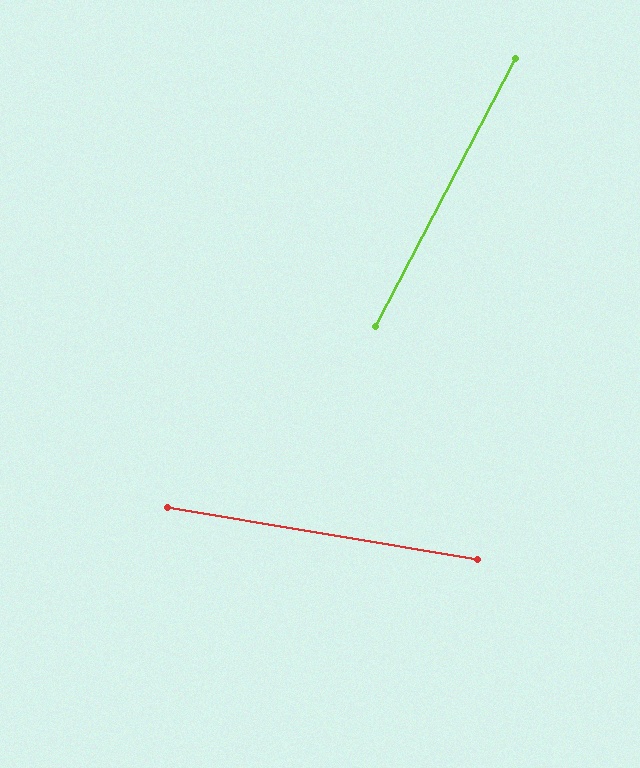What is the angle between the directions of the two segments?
Approximately 72 degrees.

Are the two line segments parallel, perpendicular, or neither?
Neither parallel nor perpendicular — they differ by about 72°.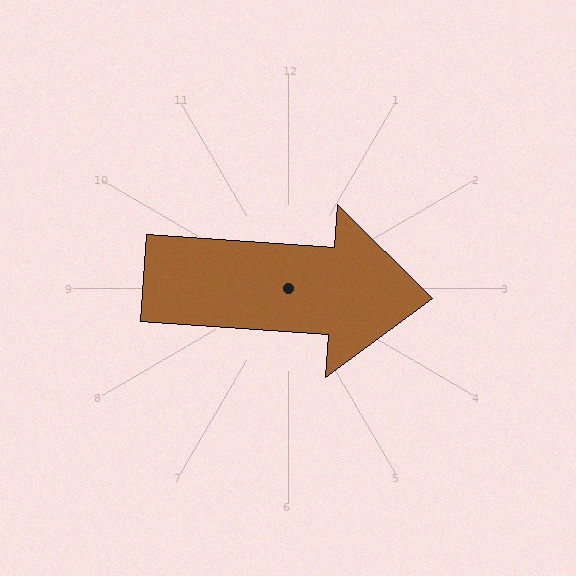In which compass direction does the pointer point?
East.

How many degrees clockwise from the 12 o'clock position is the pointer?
Approximately 94 degrees.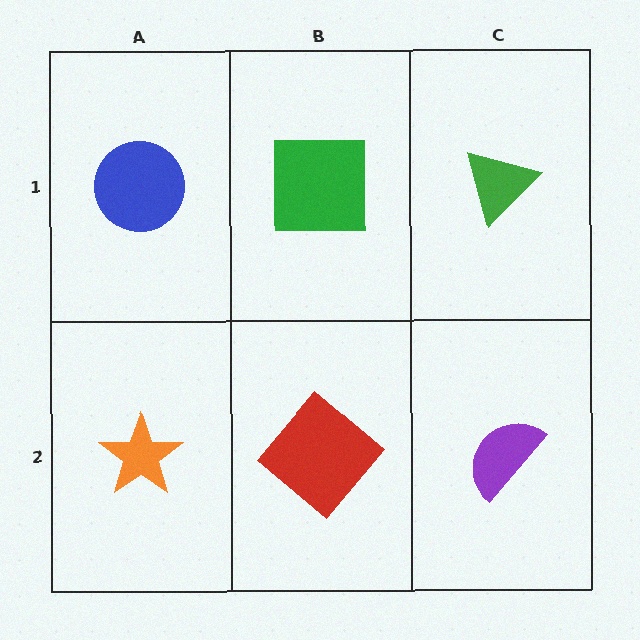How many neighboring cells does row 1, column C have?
2.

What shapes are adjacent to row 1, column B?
A red diamond (row 2, column B), a blue circle (row 1, column A), a green triangle (row 1, column C).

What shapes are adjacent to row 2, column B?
A green square (row 1, column B), an orange star (row 2, column A), a purple semicircle (row 2, column C).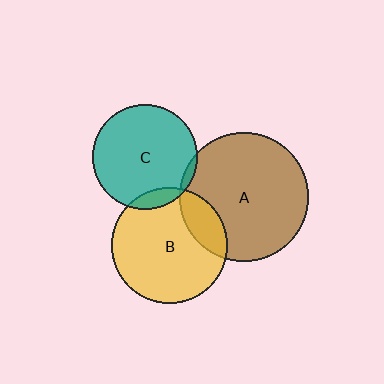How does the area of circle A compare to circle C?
Approximately 1.5 times.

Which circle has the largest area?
Circle A (brown).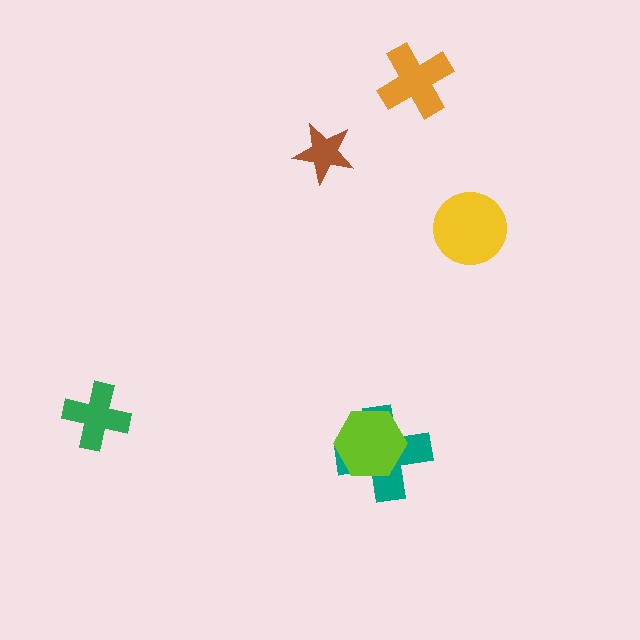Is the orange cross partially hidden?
No, no other shape covers it.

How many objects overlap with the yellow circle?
0 objects overlap with the yellow circle.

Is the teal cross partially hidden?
Yes, it is partially covered by another shape.